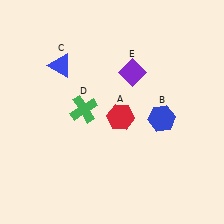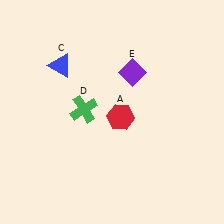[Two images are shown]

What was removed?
The blue hexagon (B) was removed in Image 2.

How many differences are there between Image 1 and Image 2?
There is 1 difference between the two images.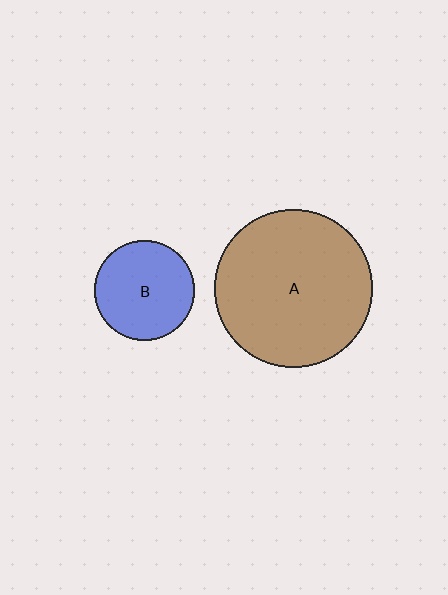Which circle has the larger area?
Circle A (brown).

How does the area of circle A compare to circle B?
Approximately 2.5 times.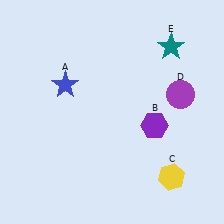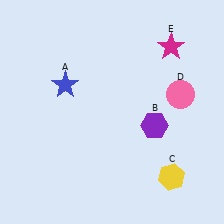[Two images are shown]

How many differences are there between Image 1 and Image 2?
There are 2 differences between the two images.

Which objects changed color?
D changed from purple to pink. E changed from teal to magenta.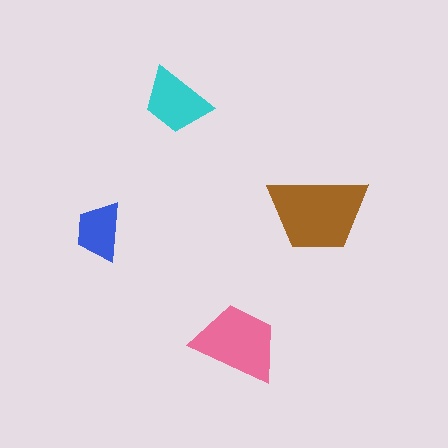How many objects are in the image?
There are 4 objects in the image.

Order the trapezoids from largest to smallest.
the brown one, the pink one, the cyan one, the blue one.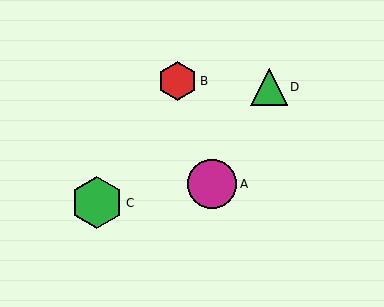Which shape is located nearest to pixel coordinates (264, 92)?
The green triangle (labeled D) at (269, 87) is nearest to that location.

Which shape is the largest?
The green hexagon (labeled C) is the largest.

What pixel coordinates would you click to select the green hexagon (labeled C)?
Click at (97, 203) to select the green hexagon C.